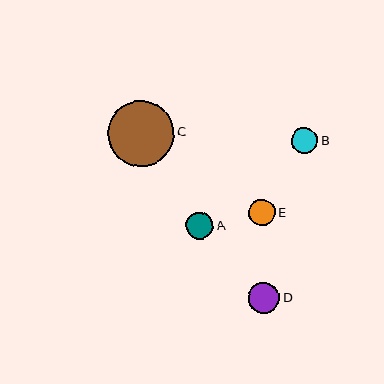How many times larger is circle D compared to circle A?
Circle D is approximately 1.1 times the size of circle A.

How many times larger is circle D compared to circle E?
Circle D is approximately 1.2 times the size of circle E.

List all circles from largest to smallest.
From largest to smallest: C, D, A, E, B.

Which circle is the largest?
Circle C is the largest with a size of approximately 66 pixels.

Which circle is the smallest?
Circle B is the smallest with a size of approximately 26 pixels.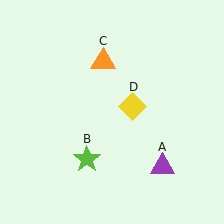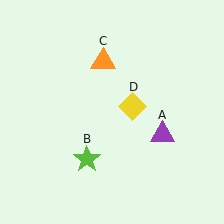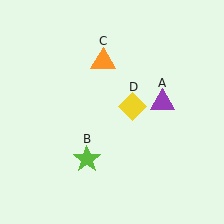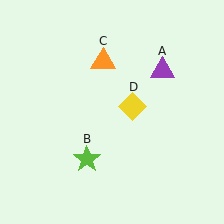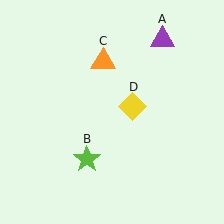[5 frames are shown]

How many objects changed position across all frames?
1 object changed position: purple triangle (object A).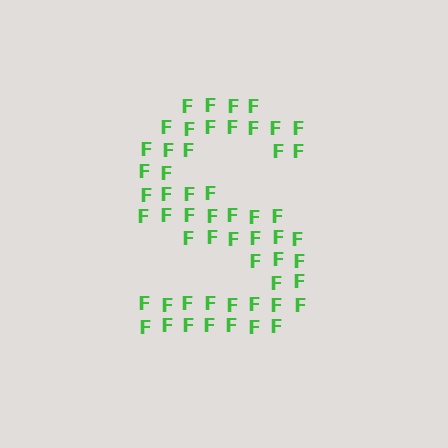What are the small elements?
The small elements are letter F's.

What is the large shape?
The large shape is the letter S.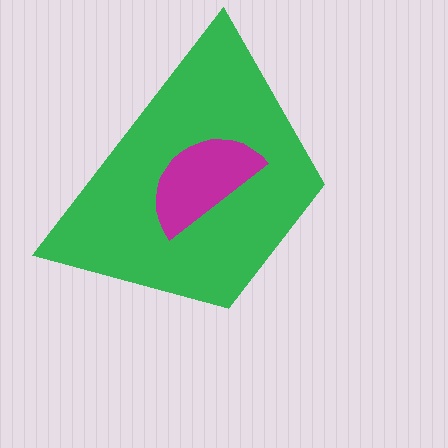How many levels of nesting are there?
2.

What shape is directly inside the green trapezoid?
The magenta semicircle.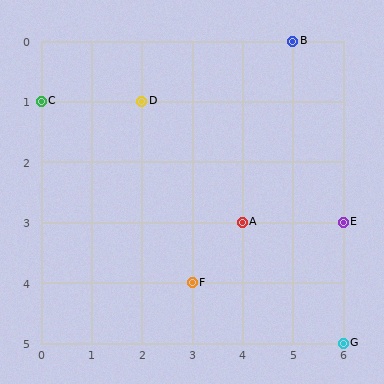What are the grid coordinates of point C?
Point C is at grid coordinates (0, 1).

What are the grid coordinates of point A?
Point A is at grid coordinates (4, 3).